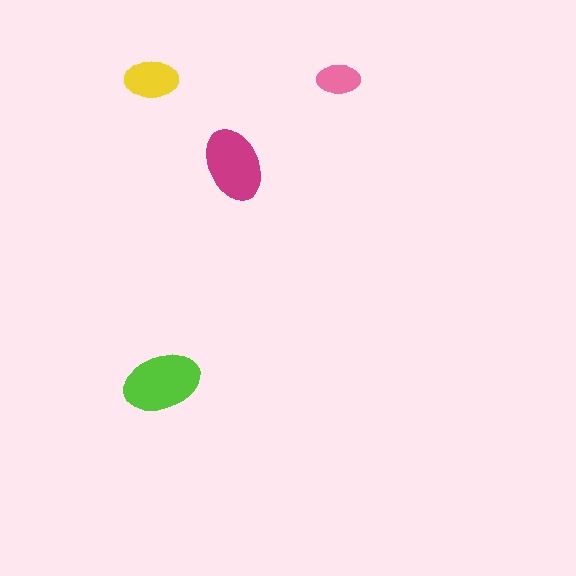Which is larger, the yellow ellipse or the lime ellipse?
The lime one.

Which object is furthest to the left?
The yellow ellipse is leftmost.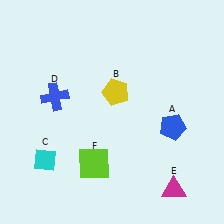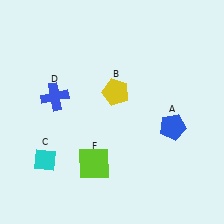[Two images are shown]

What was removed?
The magenta triangle (E) was removed in Image 2.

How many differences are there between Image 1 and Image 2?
There is 1 difference between the two images.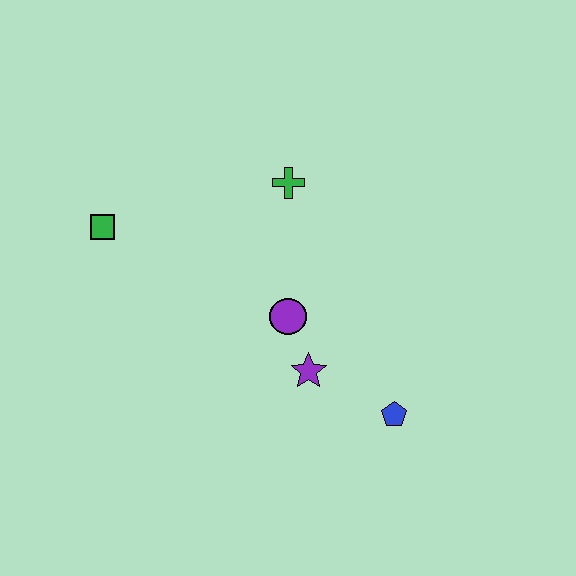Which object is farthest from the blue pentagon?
The green square is farthest from the blue pentagon.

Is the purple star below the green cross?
Yes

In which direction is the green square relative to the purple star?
The green square is to the left of the purple star.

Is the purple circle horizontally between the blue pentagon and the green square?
Yes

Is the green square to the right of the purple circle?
No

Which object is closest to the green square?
The green cross is closest to the green square.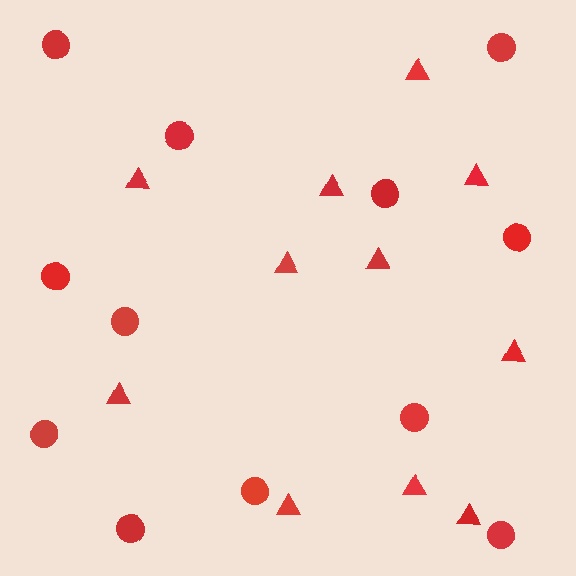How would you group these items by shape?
There are 2 groups: one group of triangles (11) and one group of circles (12).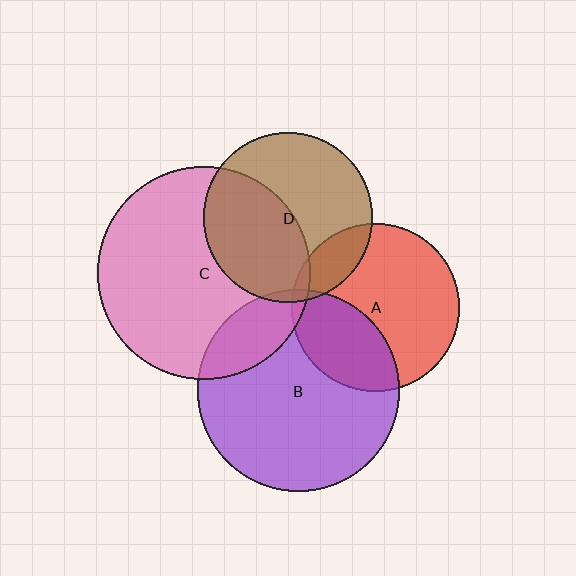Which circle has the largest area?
Circle C (pink).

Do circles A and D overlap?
Yes.